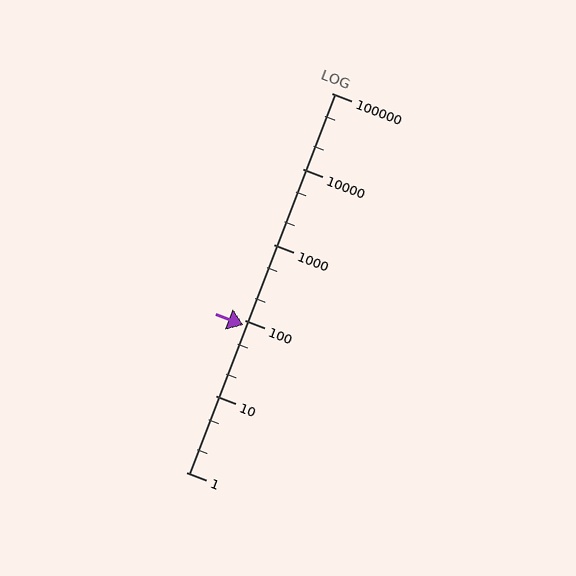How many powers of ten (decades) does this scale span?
The scale spans 5 decades, from 1 to 100000.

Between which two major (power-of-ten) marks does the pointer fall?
The pointer is between 10 and 100.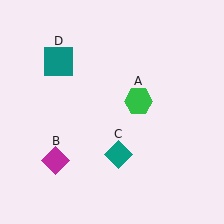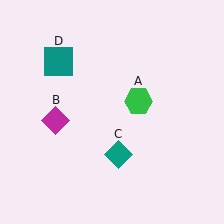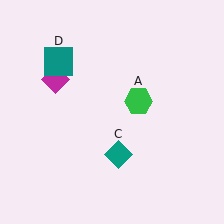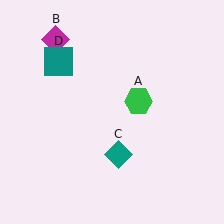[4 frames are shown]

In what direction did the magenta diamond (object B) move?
The magenta diamond (object B) moved up.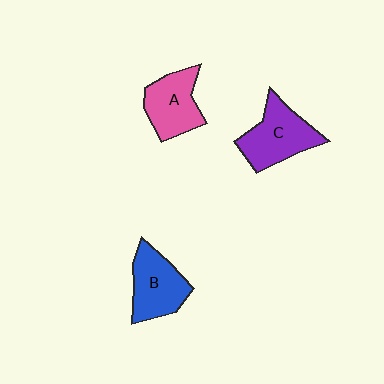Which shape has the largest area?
Shape C (purple).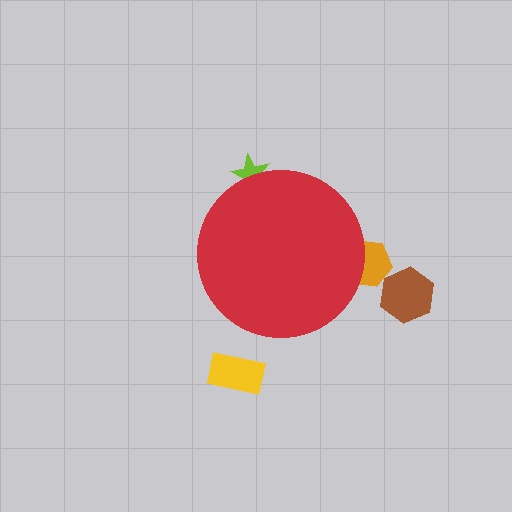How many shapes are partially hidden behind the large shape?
2 shapes are partially hidden.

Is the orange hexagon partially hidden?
Yes, the orange hexagon is partially hidden behind the red circle.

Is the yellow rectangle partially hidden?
No, the yellow rectangle is fully visible.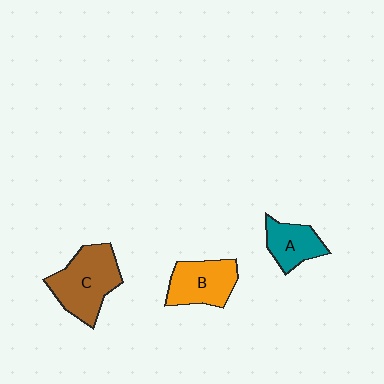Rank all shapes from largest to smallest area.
From largest to smallest: C (brown), B (orange), A (teal).